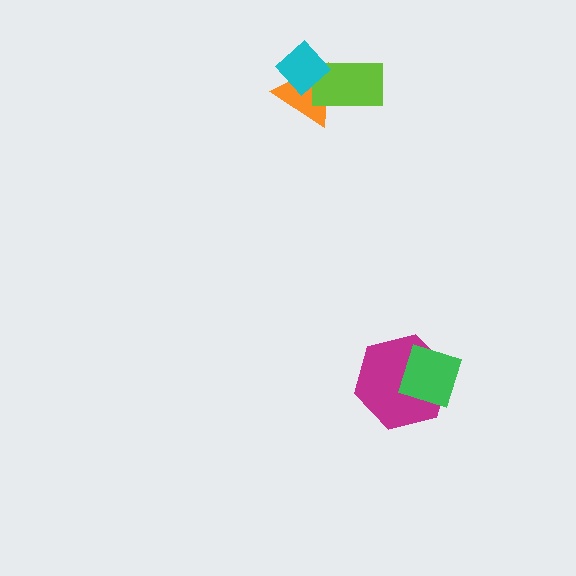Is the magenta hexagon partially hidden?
Yes, it is partially covered by another shape.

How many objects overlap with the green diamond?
1 object overlaps with the green diamond.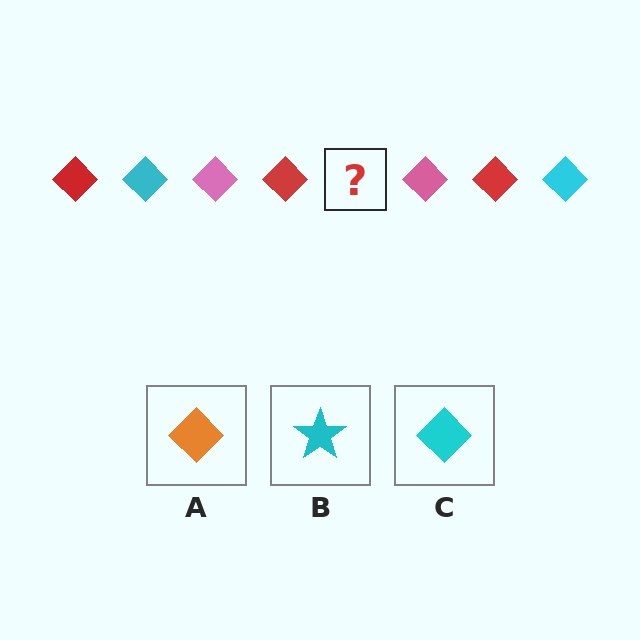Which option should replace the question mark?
Option C.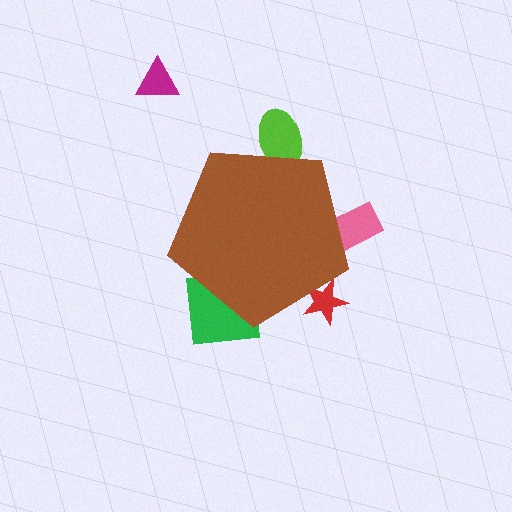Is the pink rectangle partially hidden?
Yes, the pink rectangle is partially hidden behind the brown pentagon.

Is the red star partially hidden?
Yes, the red star is partially hidden behind the brown pentagon.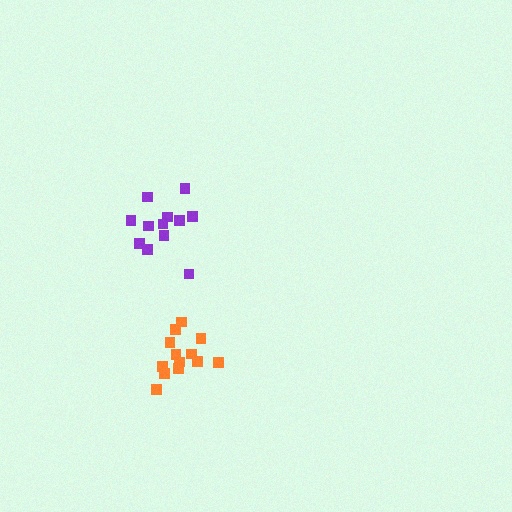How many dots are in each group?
Group 1: 12 dots, Group 2: 13 dots (25 total).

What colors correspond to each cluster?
The clusters are colored: purple, orange.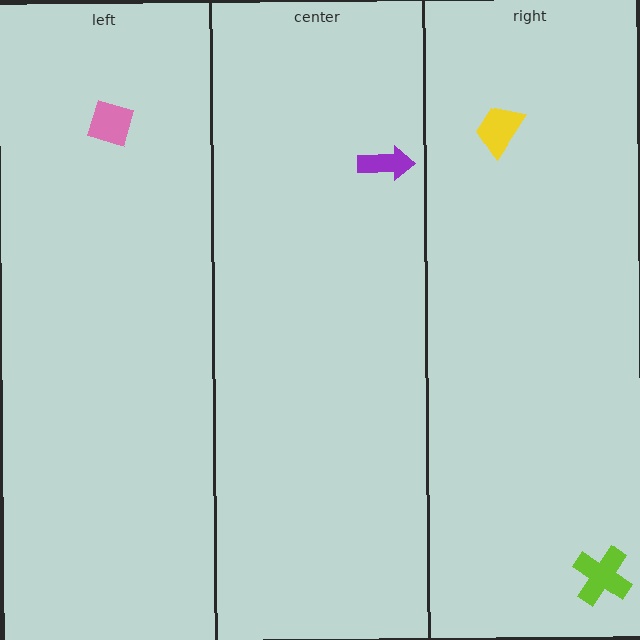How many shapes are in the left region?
1.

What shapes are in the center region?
The purple arrow.